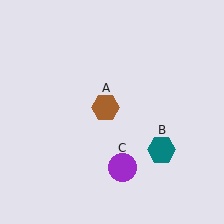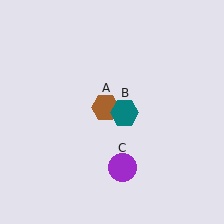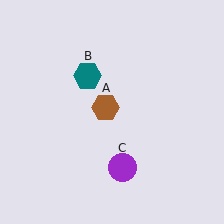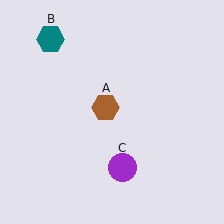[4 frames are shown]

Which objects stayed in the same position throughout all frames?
Brown hexagon (object A) and purple circle (object C) remained stationary.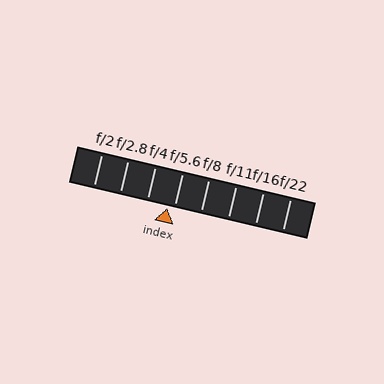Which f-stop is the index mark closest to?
The index mark is closest to f/5.6.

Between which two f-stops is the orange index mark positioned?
The index mark is between f/4 and f/5.6.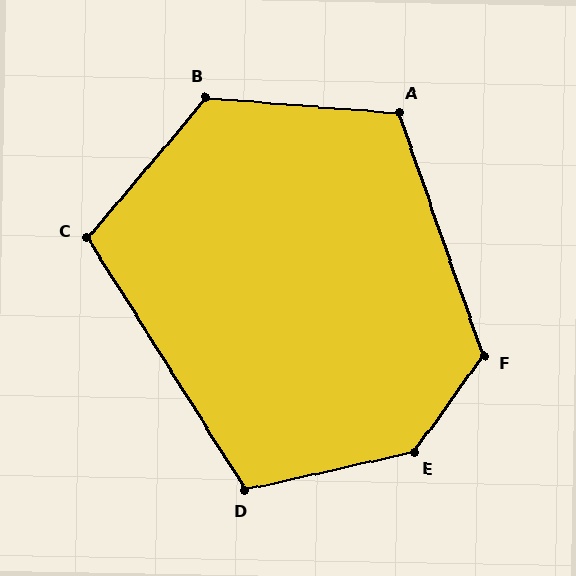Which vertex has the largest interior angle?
E, at approximately 139 degrees.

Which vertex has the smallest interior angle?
C, at approximately 108 degrees.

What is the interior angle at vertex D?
Approximately 109 degrees (obtuse).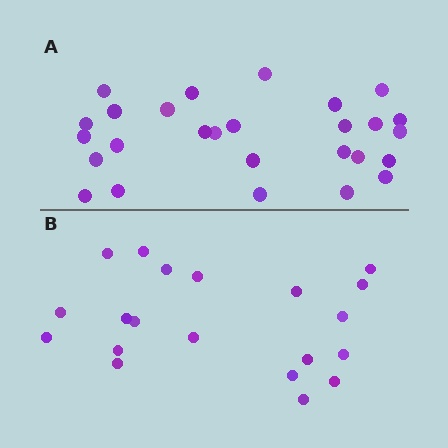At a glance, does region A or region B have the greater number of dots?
Region A (the top region) has more dots.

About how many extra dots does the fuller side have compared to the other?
Region A has roughly 8 or so more dots than region B.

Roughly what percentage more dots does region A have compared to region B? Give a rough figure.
About 35% more.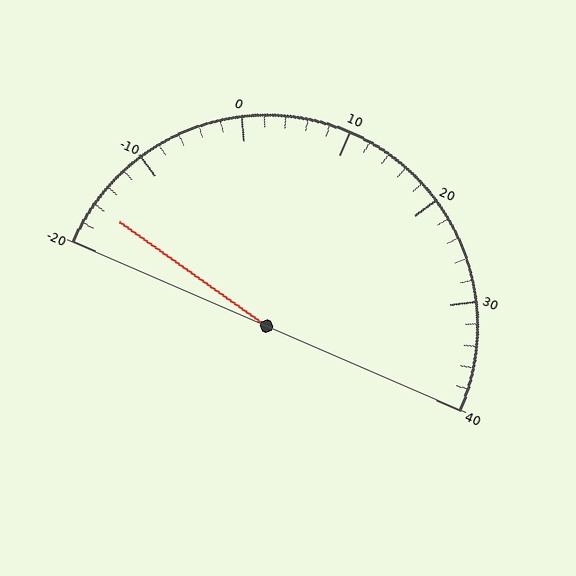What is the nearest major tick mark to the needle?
The nearest major tick mark is -20.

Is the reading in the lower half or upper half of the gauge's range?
The reading is in the lower half of the range (-20 to 40).